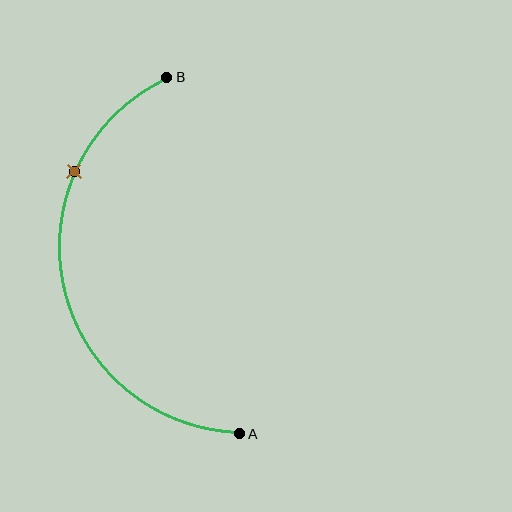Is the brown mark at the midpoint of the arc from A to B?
No. The brown mark lies on the arc but is closer to endpoint B. The arc midpoint would be at the point on the curve equidistant along the arc from both A and B.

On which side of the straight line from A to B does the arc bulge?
The arc bulges to the left of the straight line connecting A and B.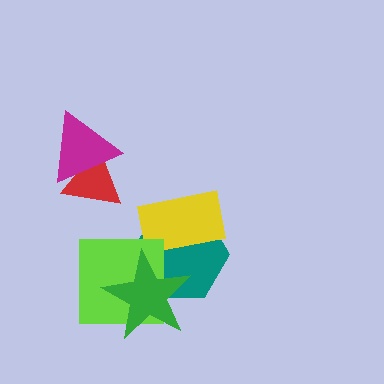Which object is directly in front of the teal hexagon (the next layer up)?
The yellow rectangle is directly in front of the teal hexagon.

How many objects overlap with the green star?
2 objects overlap with the green star.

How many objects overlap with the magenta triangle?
1 object overlaps with the magenta triangle.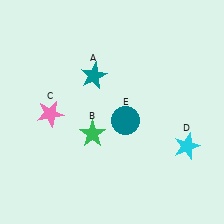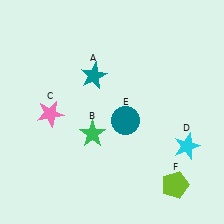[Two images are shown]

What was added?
A lime pentagon (F) was added in Image 2.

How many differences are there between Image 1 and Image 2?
There is 1 difference between the two images.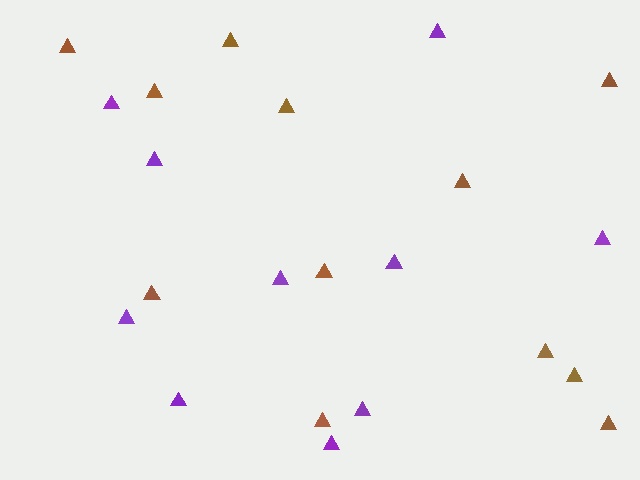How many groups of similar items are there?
There are 2 groups: one group of purple triangles (10) and one group of brown triangles (12).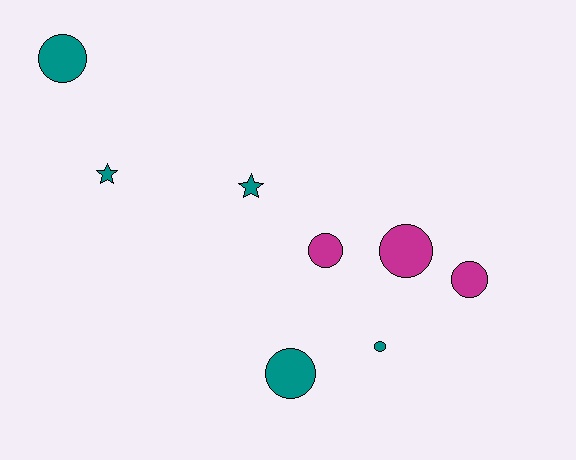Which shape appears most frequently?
Circle, with 6 objects.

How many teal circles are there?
There are 3 teal circles.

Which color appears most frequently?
Teal, with 5 objects.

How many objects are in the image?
There are 8 objects.